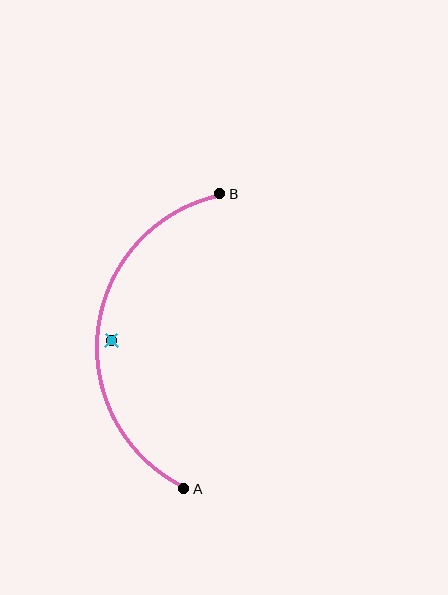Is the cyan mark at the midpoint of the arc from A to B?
No — the cyan mark does not lie on the arc at all. It sits slightly inside the curve.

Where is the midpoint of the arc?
The arc midpoint is the point on the curve farthest from the straight line joining A and B. It sits to the left of that line.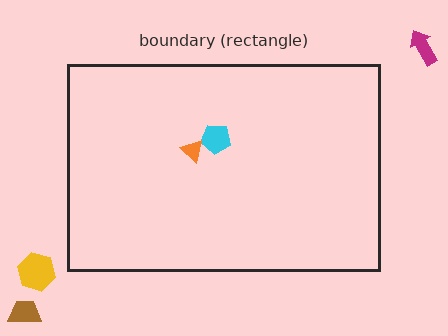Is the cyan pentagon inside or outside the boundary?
Inside.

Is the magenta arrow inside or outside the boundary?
Outside.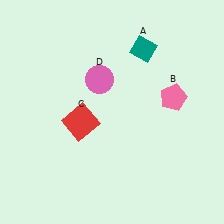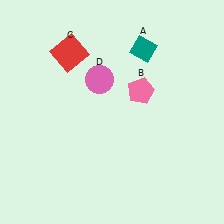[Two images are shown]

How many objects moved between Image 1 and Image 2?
2 objects moved between the two images.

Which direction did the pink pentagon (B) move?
The pink pentagon (B) moved left.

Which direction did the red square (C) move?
The red square (C) moved up.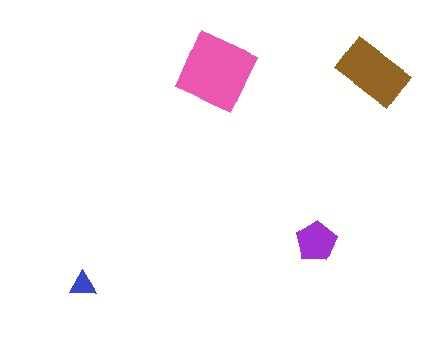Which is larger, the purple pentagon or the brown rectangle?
The brown rectangle.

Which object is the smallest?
The blue triangle.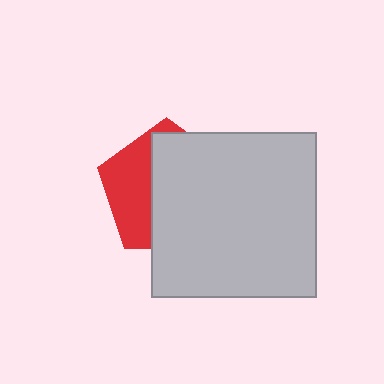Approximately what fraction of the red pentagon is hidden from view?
Roughly 63% of the red pentagon is hidden behind the light gray square.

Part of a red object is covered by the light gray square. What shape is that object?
It is a pentagon.